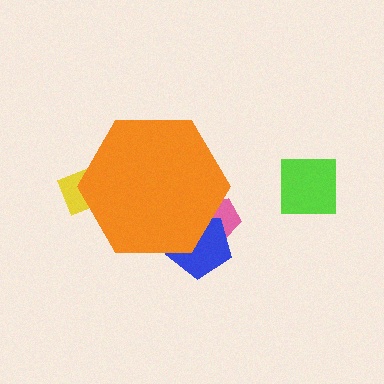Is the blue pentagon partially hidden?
Yes, the blue pentagon is partially hidden behind the orange hexagon.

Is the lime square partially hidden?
No, the lime square is fully visible.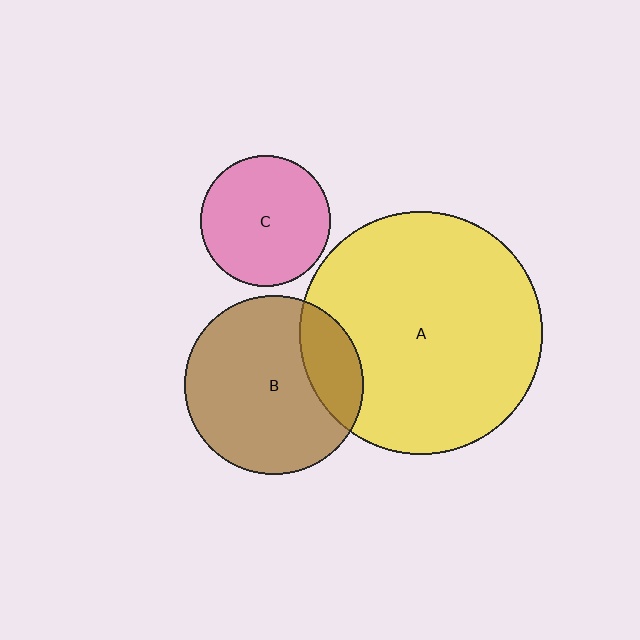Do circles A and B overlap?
Yes.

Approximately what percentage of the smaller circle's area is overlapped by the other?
Approximately 20%.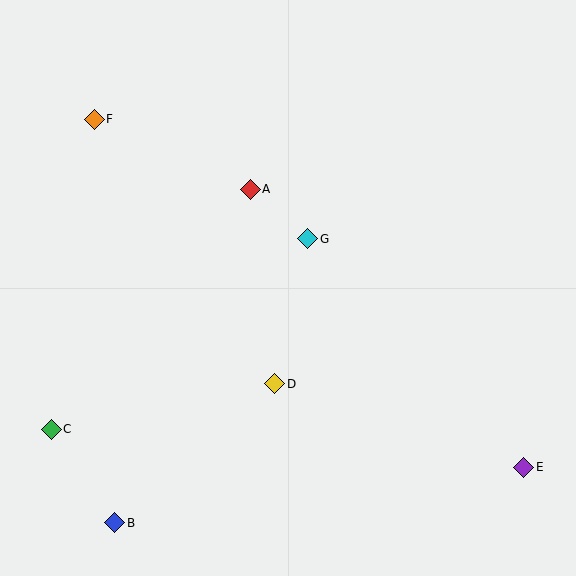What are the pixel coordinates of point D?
Point D is at (275, 384).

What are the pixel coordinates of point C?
Point C is at (51, 429).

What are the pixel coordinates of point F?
Point F is at (94, 119).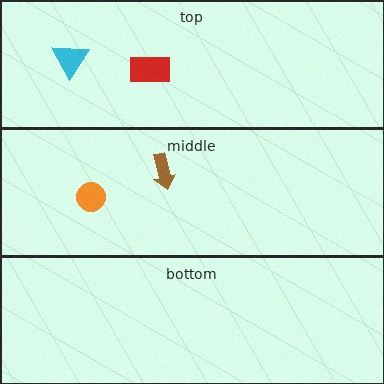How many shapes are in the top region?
2.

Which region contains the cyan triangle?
The top region.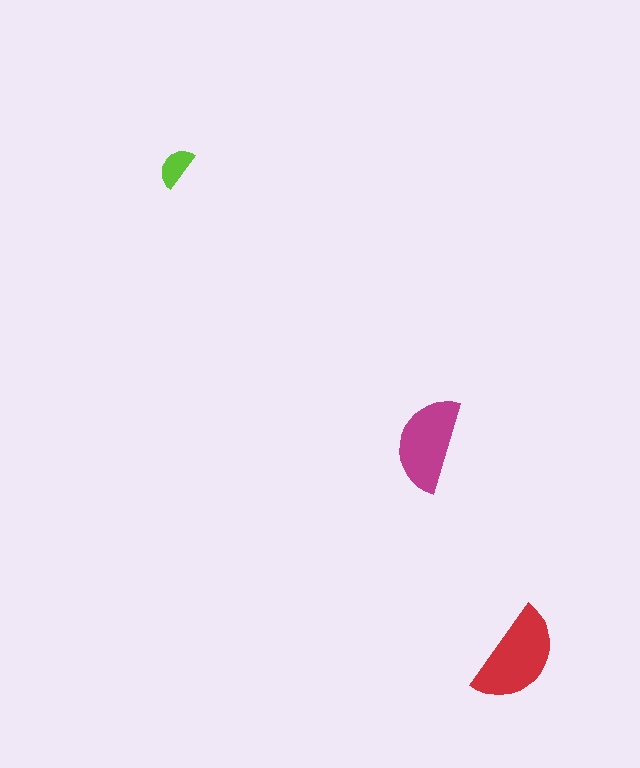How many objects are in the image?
There are 3 objects in the image.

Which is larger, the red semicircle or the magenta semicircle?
The red one.